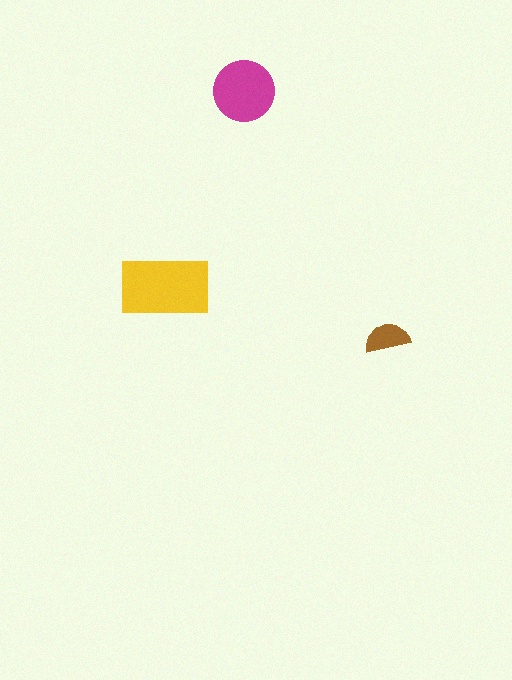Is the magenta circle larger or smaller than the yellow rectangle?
Smaller.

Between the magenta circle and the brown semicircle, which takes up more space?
The magenta circle.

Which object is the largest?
The yellow rectangle.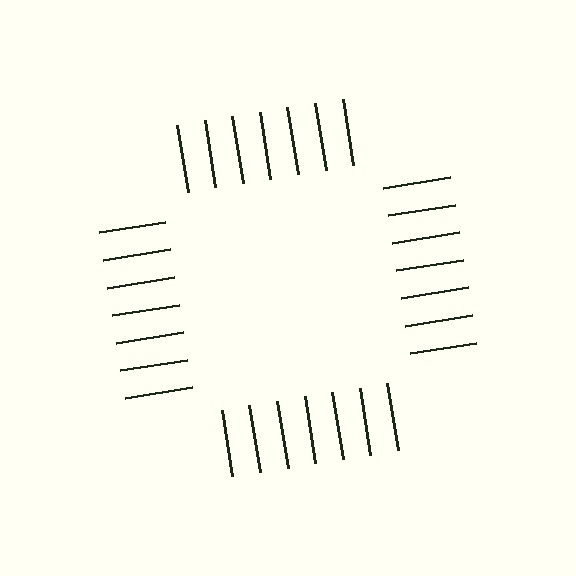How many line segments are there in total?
28 — 7 along each of the 4 edges.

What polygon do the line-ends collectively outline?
An illusory square — the line segments terminate on its edges but no continuous stroke is drawn.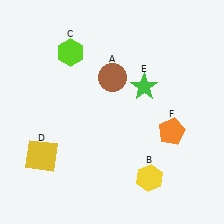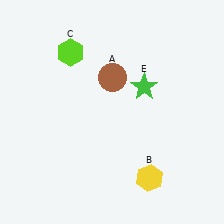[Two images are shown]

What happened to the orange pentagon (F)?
The orange pentagon (F) was removed in Image 2. It was in the bottom-right area of Image 1.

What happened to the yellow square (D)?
The yellow square (D) was removed in Image 2. It was in the bottom-left area of Image 1.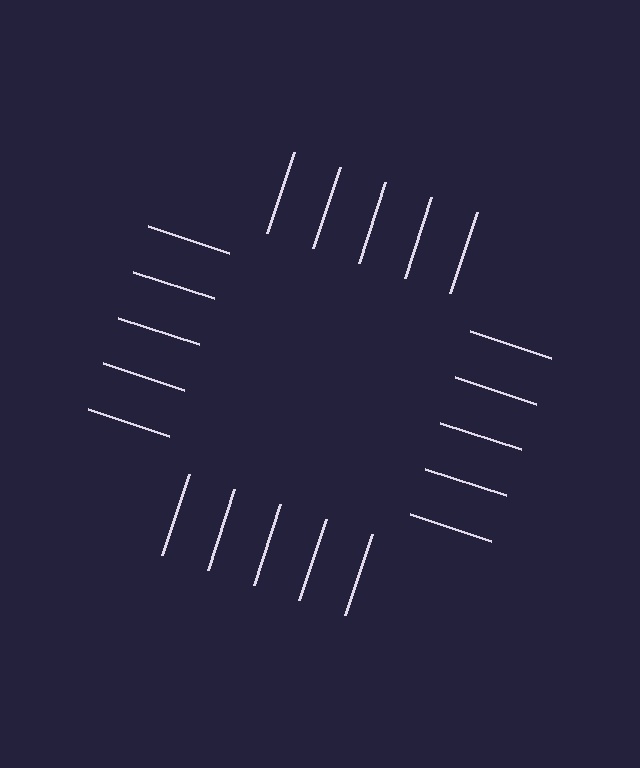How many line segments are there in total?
20 — 5 along each of the 4 edges.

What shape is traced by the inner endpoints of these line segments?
An illusory square — the line segments terminate on its edges but no continuous stroke is drawn.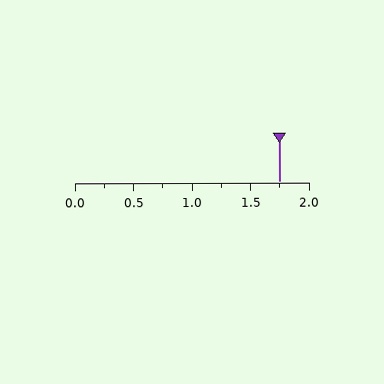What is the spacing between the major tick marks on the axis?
The major ticks are spaced 0.5 apart.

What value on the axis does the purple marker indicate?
The marker indicates approximately 1.75.